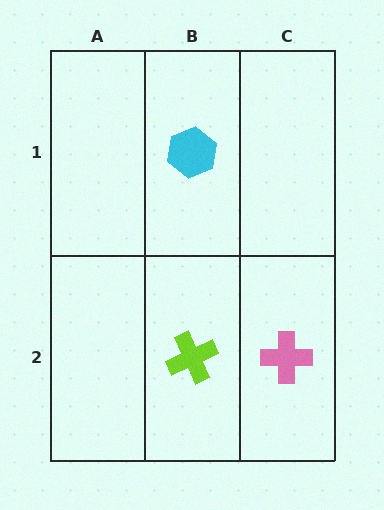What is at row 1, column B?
A cyan hexagon.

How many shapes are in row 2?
2 shapes.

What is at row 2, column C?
A pink cross.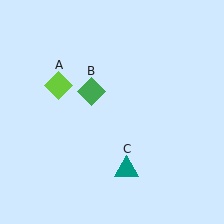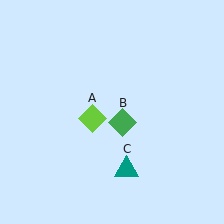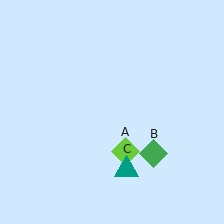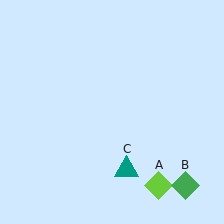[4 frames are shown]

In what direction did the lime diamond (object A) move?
The lime diamond (object A) moved down and to the right.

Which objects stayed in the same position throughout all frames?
Teal triangle (object C) remained stationary.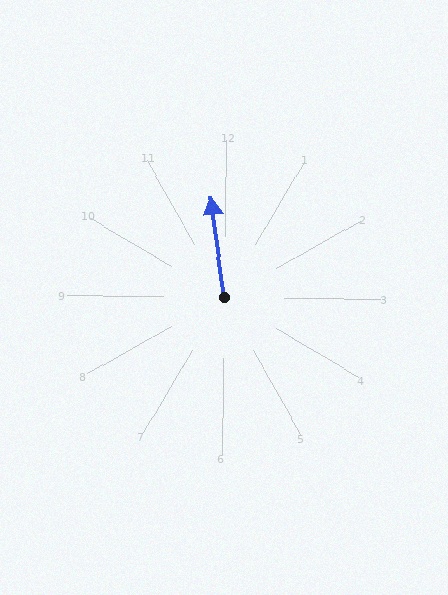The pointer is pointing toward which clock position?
Roughly 12 o'clock.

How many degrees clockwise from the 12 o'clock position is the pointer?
Approximately 352 degrees.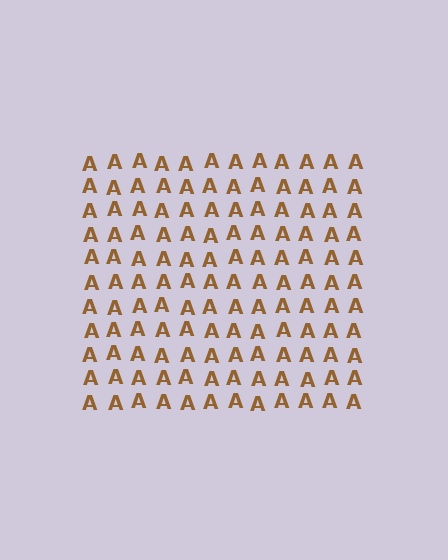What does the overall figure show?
The overall figure shows a square.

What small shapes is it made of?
It is made of small letter A's.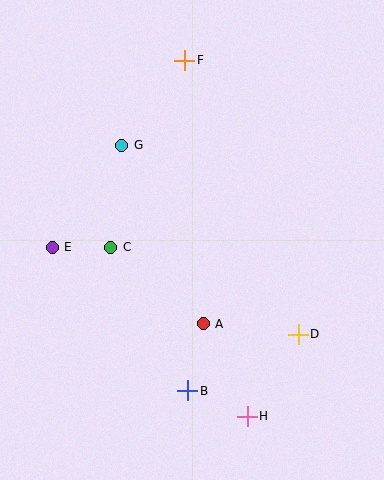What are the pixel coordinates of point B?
Point B is at (188, 391).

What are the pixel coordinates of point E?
Point E is at (52, 247).